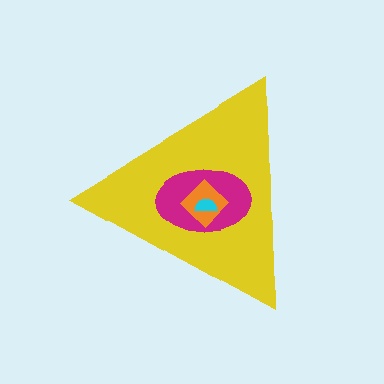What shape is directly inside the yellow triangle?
The magenta ellipse.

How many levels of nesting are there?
4.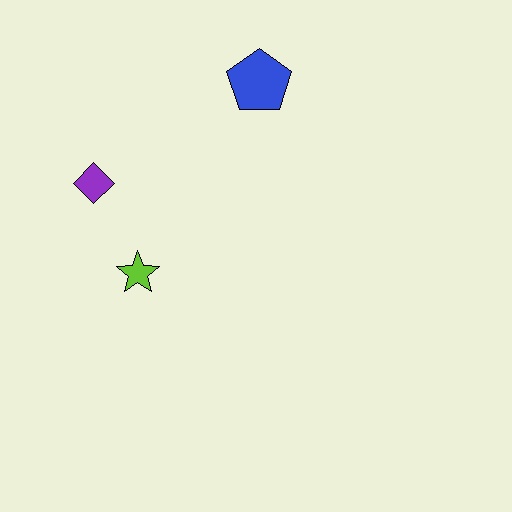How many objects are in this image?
There are 3 objects.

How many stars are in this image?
There is 1 star.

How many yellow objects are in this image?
There are no yellow objects.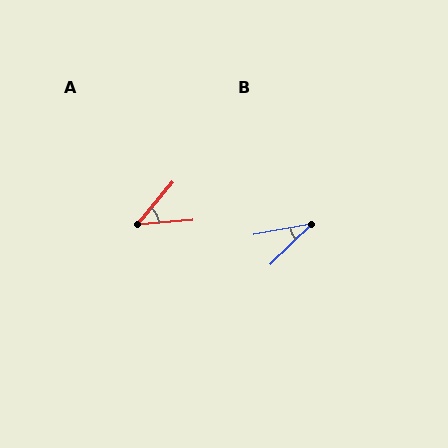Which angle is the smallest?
B, at approximately 34 degrees.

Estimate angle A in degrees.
Approximately 46 degrees.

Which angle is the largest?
A, at approximately 46 degrees.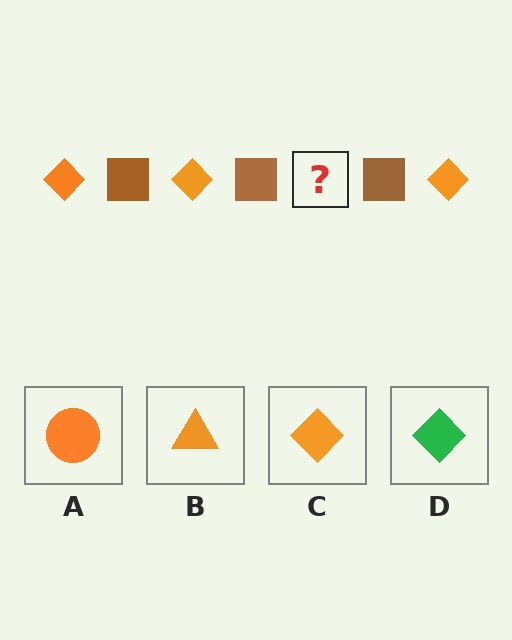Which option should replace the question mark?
Option C.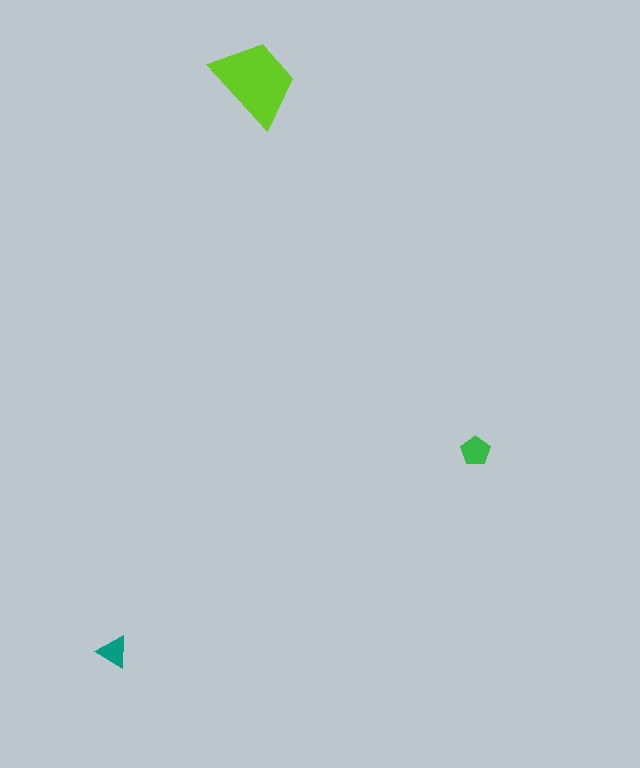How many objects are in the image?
There are 3 objects in the image.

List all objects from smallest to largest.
The teal triangle, the green pentagon, the lime trapezoid.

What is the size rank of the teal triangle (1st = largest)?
3rd.